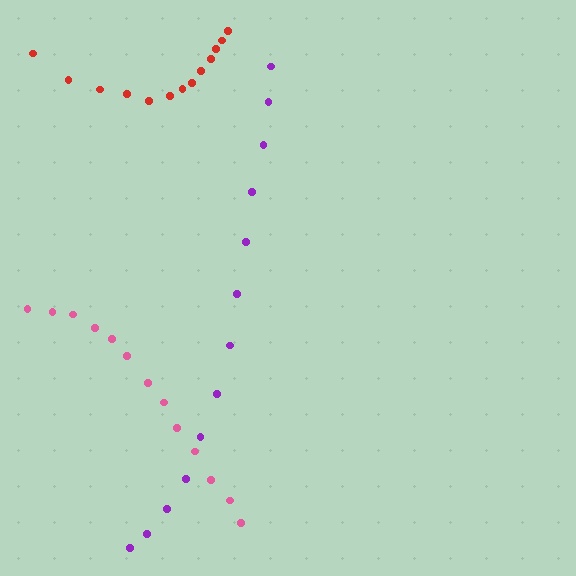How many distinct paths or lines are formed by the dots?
There are 3 distinct paths.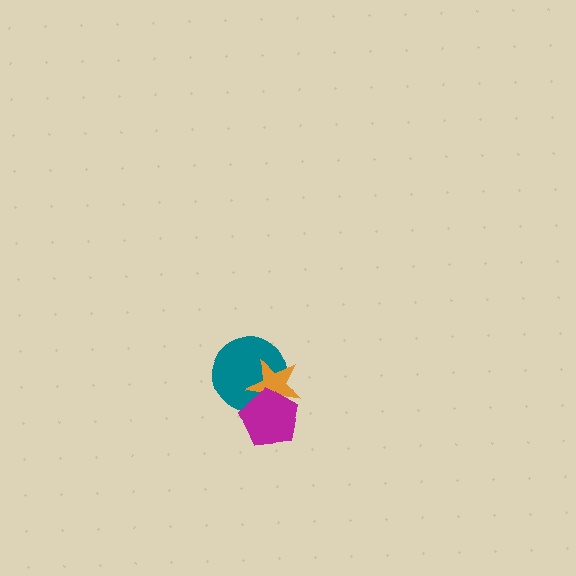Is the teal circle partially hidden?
Yes, it is partially covered by another shape.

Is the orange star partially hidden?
Yes, it is partially covered by another shape.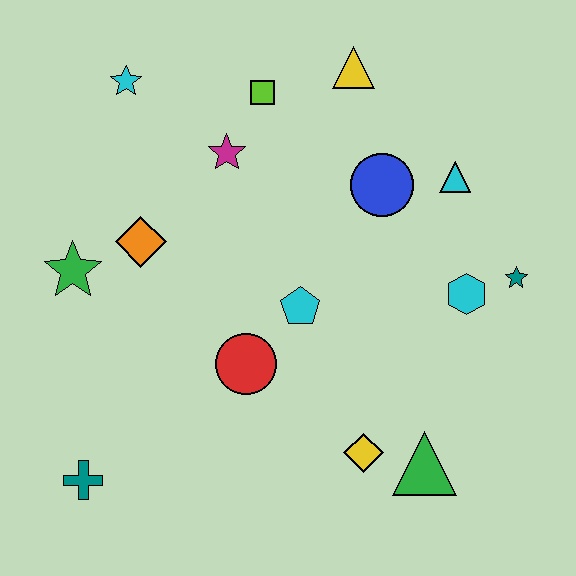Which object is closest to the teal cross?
The red circle is closest to the teal cross.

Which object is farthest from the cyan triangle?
The teal cross is farthest from the cyan triangle.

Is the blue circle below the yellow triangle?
Yes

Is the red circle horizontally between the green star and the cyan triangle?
Yes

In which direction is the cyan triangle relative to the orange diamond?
The cyan triangle is to the right of the orange diamond.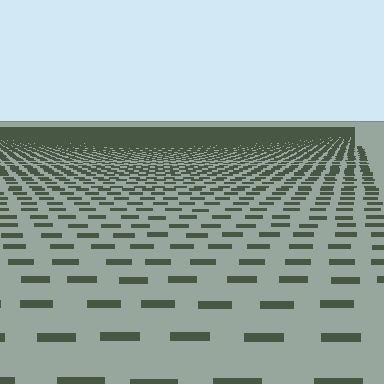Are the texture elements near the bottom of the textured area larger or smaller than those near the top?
Larger. Near the bottom, elements are closer to the viewer and appear at a bigger on-screen size.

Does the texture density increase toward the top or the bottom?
Density increases toward the top.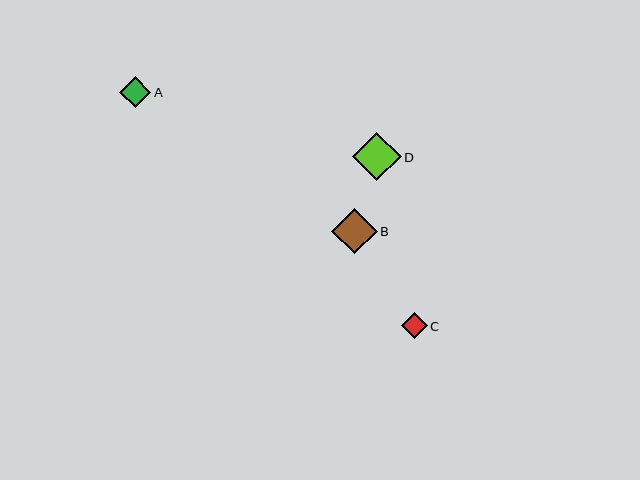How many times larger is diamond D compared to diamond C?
Diamond D is approximately 1.9 times the size of diamond C.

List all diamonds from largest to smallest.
From largest to smallest: D, B, A, C.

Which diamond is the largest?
Diamond D is the largest with a size of approximately 48 pixels.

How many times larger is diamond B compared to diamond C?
Diamond B is approximately 1.8 times the size of diamond C.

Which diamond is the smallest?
Diamond C is the smallest with a size of approximately 26 pixels.